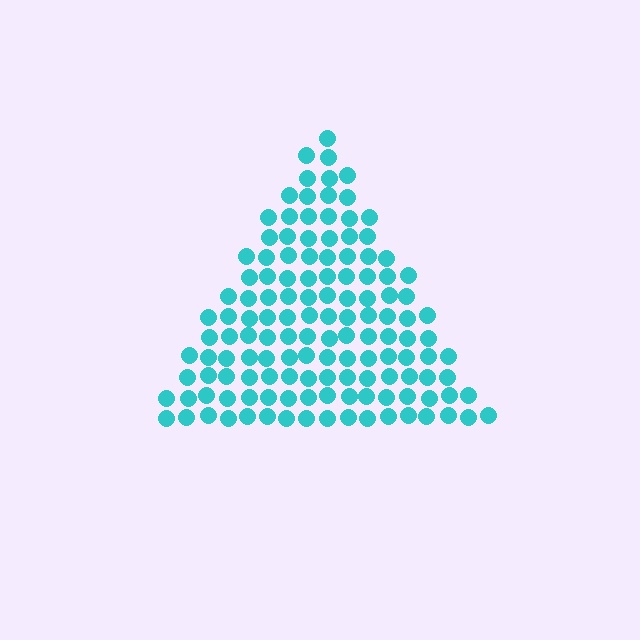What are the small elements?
The small elements are circles.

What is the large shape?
The large shape is a triangle.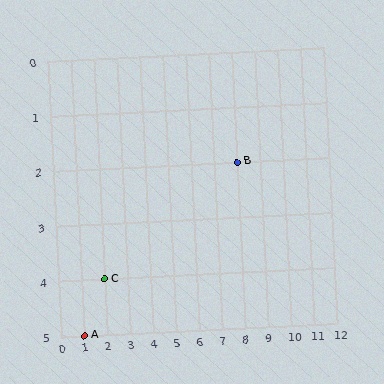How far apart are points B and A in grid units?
Points B and A are 7 columns and 3 rows apart (about 7.6 grid units diagonally).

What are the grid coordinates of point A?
Point A is at grid coordinates (1, 5).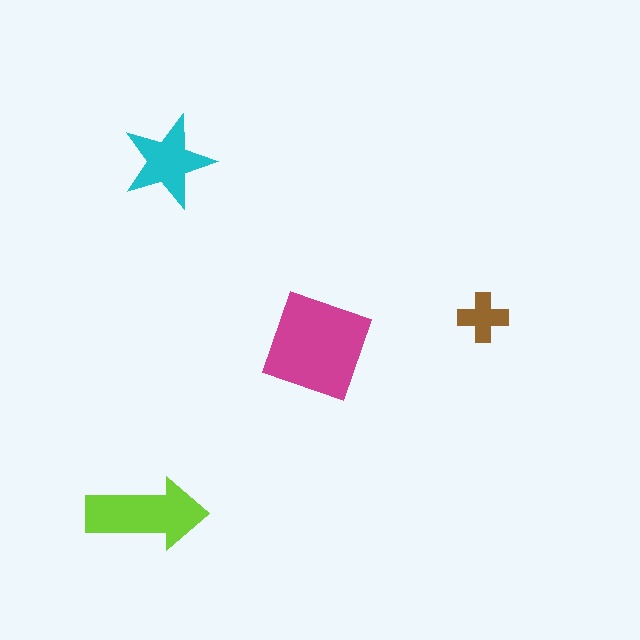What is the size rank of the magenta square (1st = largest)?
1st.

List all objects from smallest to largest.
The brown cross, the cyan star, the lime arrow, the magenta square.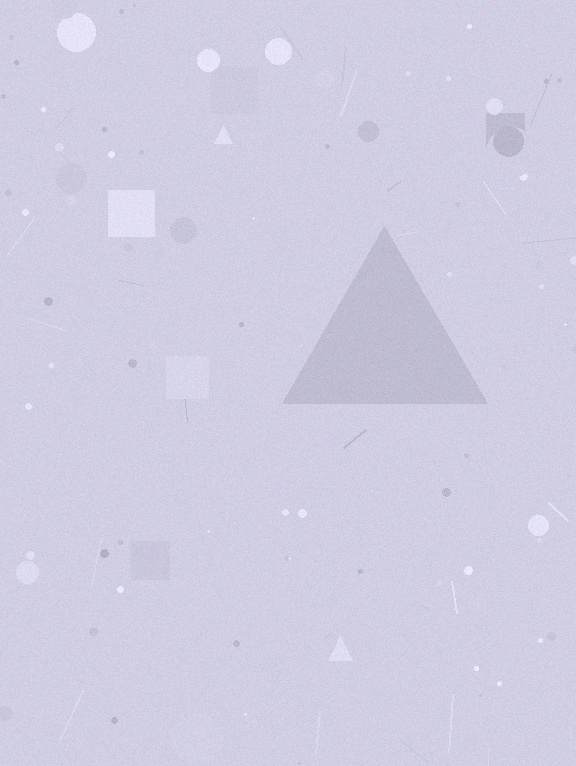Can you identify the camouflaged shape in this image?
The camouflaged shape is a triangle.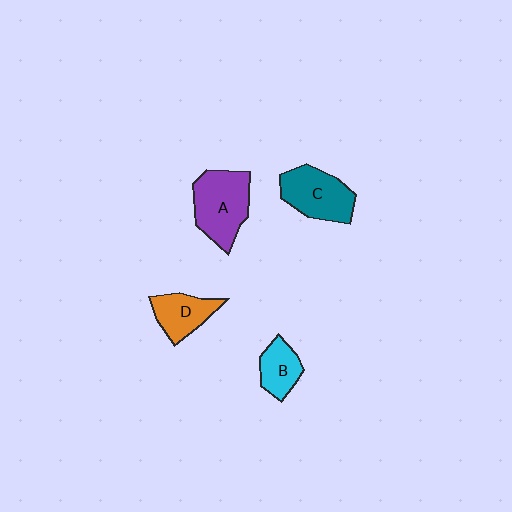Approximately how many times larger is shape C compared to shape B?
Approximately 1.6 times.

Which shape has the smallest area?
Shape B (cyan).